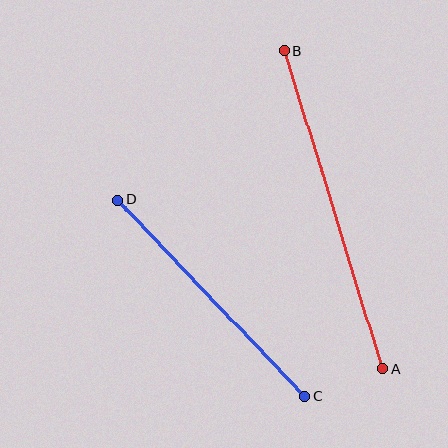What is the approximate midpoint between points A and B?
The midpoint is at approximately (334, 210) pixels.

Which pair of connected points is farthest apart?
Points A and B are farthest apart.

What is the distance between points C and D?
The distance is approximately 271 pixels.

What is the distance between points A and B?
The distance is approximately 334 pixels.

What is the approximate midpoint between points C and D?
The midpoint is at approximately (211, 298) pixels.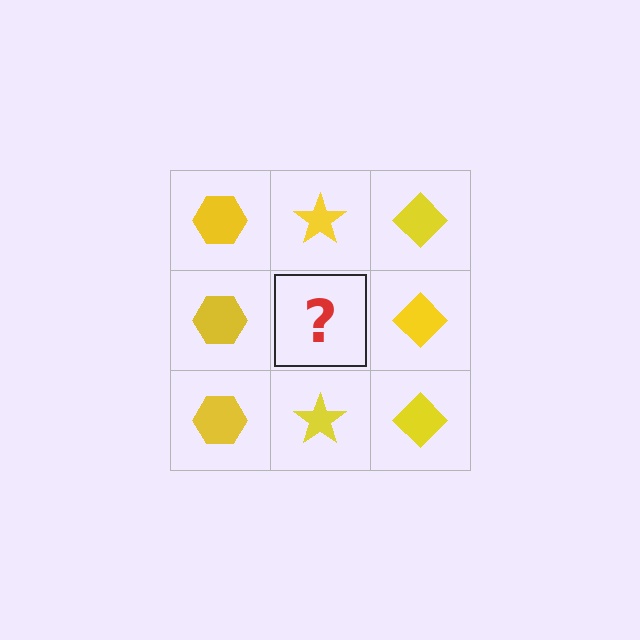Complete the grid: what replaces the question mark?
The question mark should be replaced with a yellow star.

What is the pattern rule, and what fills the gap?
The rule is that each column has a consistent shape. The gap should be filled with a yellow star.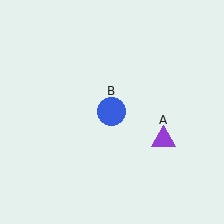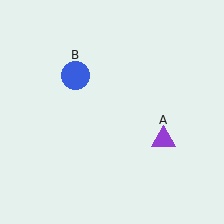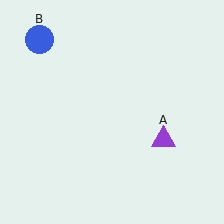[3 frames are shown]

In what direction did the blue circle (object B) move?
The blue circle (object B) moved up and to the left.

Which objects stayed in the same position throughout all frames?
Purple triangle (object A) remained stationary.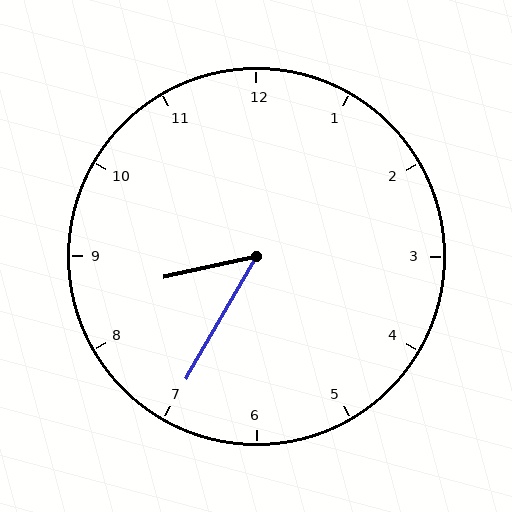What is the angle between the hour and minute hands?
Approximately 48 degrees.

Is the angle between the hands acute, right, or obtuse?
It is acute.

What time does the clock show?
8:35.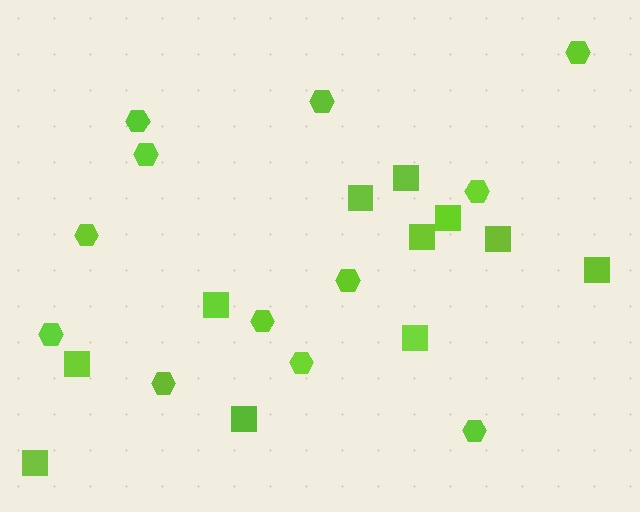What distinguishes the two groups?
There are 2 groups: one group of squares (11) and one group of hexagons (12).